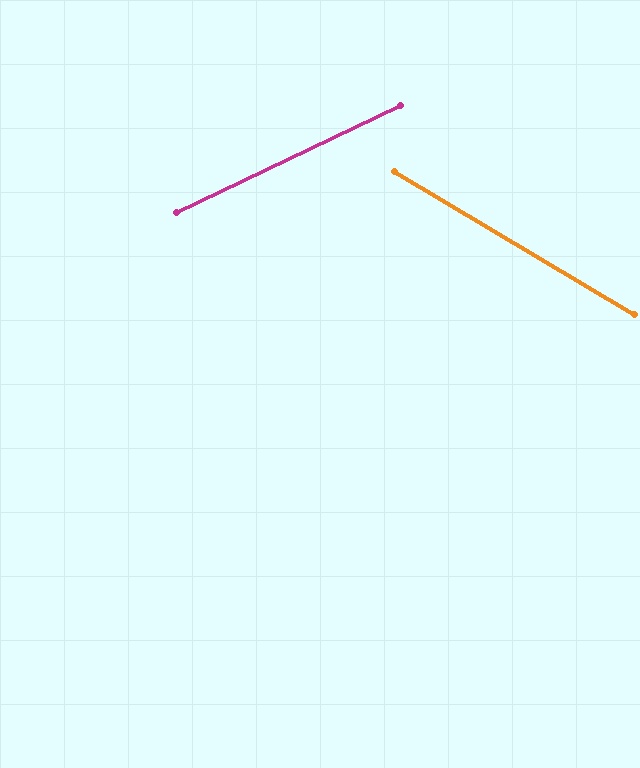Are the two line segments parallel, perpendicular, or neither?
Neither parallel nor perpendicular — they differ by about 56°.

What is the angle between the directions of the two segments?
Approximately 56 degrees.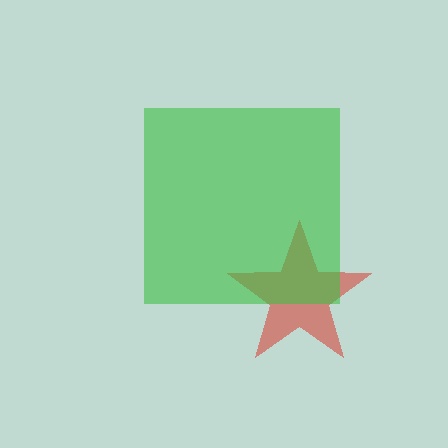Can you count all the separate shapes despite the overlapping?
Yes, there are 2 separate shapes.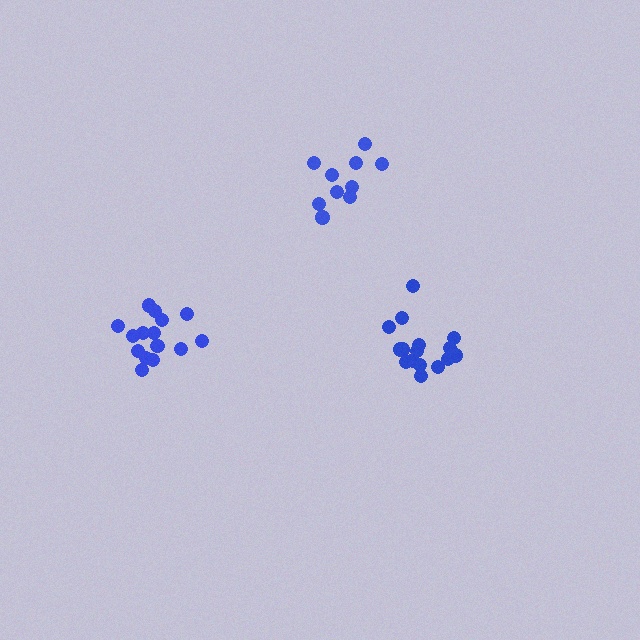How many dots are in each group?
Group 1: 16 dots, Group 2: 15 dots, Group 3: 10 dots (41 total).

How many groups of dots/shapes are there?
There are 3 groups.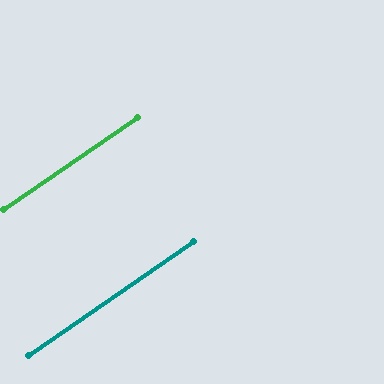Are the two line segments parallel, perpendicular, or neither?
Parallel — their directions differ by only 0.4°.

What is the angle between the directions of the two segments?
Approximately 0 degrees.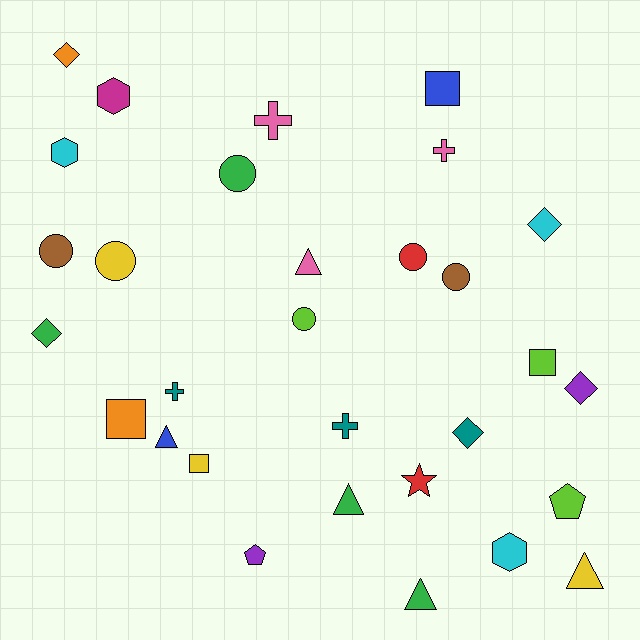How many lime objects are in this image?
There are 3 lime objects.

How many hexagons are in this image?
There are 3 hexagons.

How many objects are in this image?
There are 30 objects.